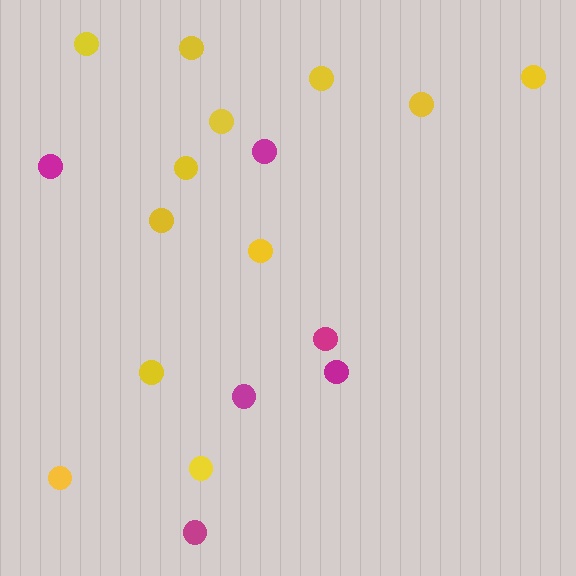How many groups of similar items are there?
There are 2 groups: one group of yellow circles (12) and one group of magenta circles (6).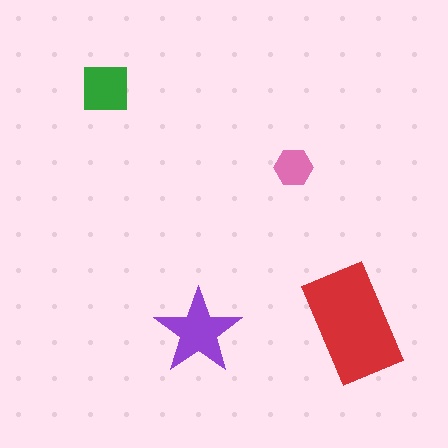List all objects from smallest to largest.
The pink hexagon, the green square, the purple star, the red rectangle.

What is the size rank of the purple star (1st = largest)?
2nd.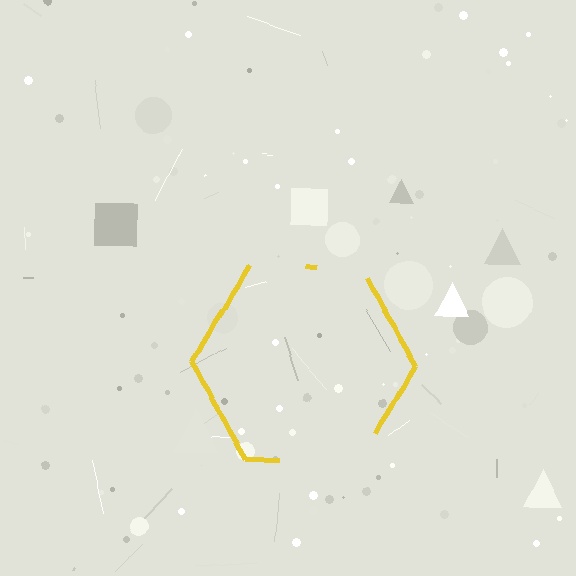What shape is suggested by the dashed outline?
The dashed outline suggests a hexagon.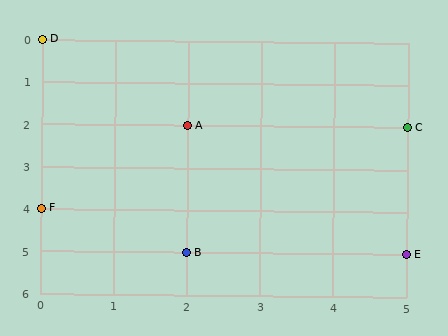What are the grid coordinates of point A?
Point A is at grid coordinates (2, 2).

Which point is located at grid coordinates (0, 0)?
Point D is at (0, 0).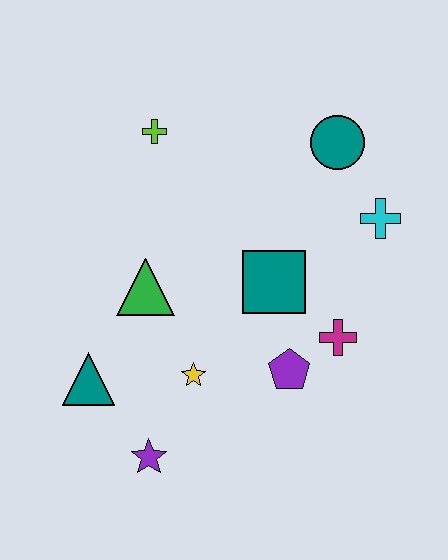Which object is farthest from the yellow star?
The teal circle is farthest from the yellow star.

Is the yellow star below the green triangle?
Yes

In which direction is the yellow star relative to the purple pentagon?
The yellow star is to the left of the purple pentagon.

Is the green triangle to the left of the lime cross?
Yes